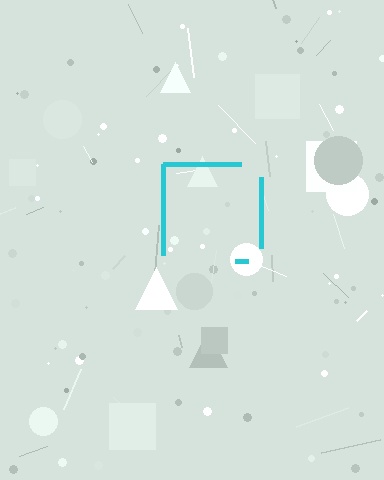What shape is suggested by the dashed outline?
The dashed outline suggests a square.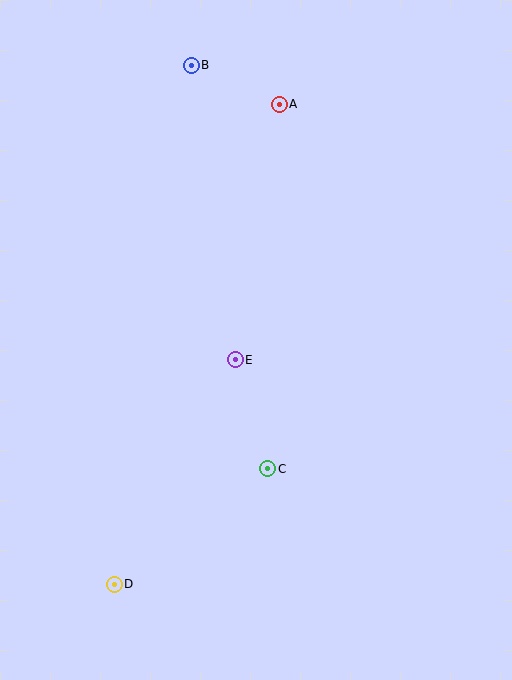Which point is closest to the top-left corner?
Point B is closest to the top-left corner.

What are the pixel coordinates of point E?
Point E is at (235, 360).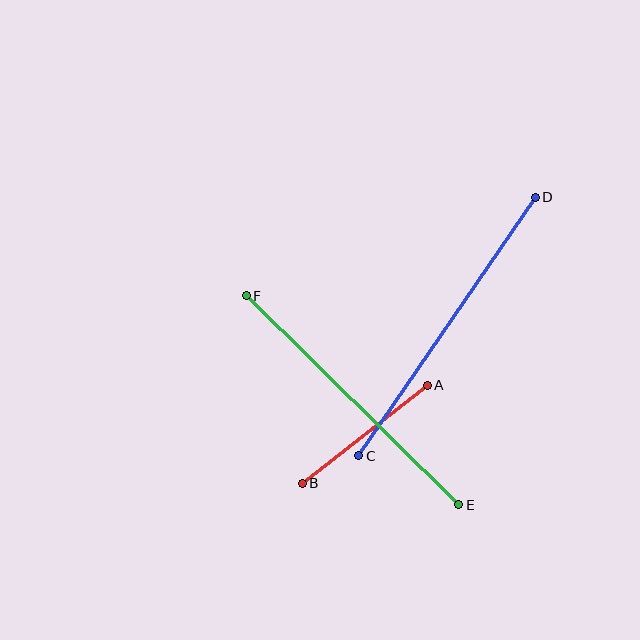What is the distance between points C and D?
The distance is approximately 313 pixels.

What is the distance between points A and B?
The distance is approximately 159 pixels.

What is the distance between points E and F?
The distance is approximately 298 pixels.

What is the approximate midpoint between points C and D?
The midpoint is at approximately (447, 326) pixels.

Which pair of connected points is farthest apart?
Points C and D are farthest apart.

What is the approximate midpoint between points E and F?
The midpoint is at approximately (353, 400) pixels.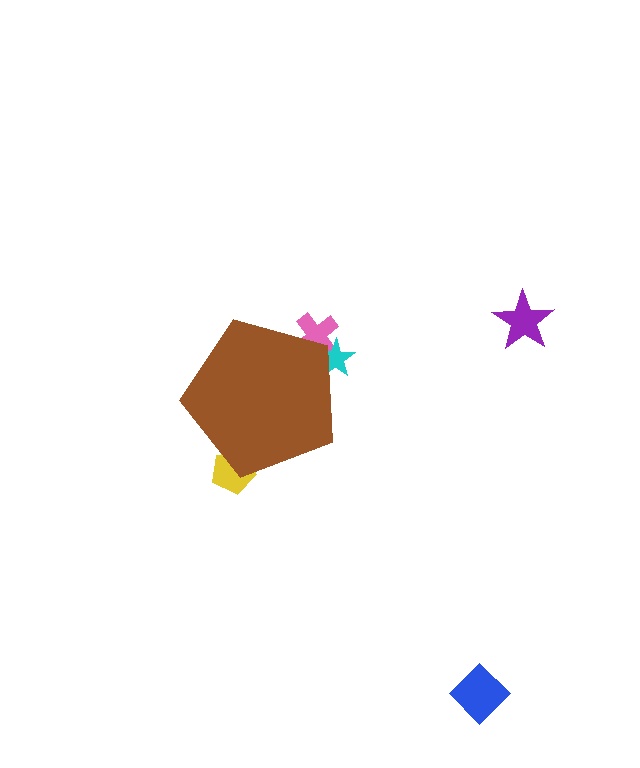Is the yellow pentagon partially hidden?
Yes, the yellow pentagon is partially hidden behind the brown pentagon.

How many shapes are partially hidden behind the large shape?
3 shapes are partially hidden.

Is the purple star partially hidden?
No, the purple star is fully visible.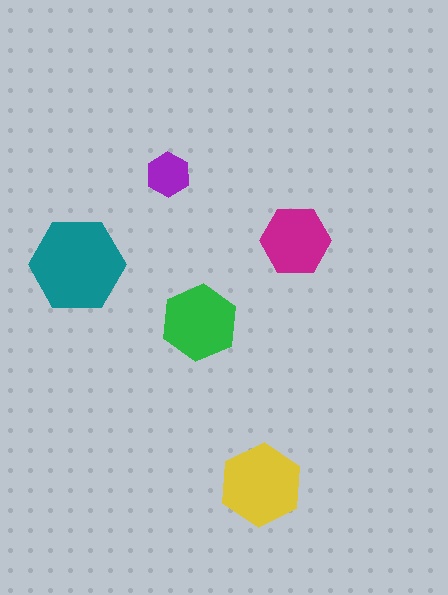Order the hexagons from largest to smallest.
the teal one, the yellow one, the green one, the magenta one, the purple one.